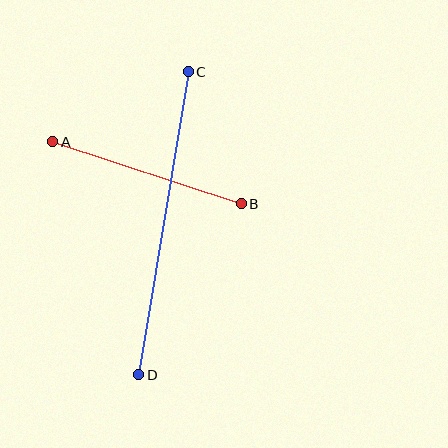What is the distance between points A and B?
The distance is approximately 198 pixels.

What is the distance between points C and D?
The distance is approximately 307 pixels.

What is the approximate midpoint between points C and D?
The midpoint is at approximately (164, 223) pixels.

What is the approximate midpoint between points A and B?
The midpoint is at approximately (147, 173) pixels.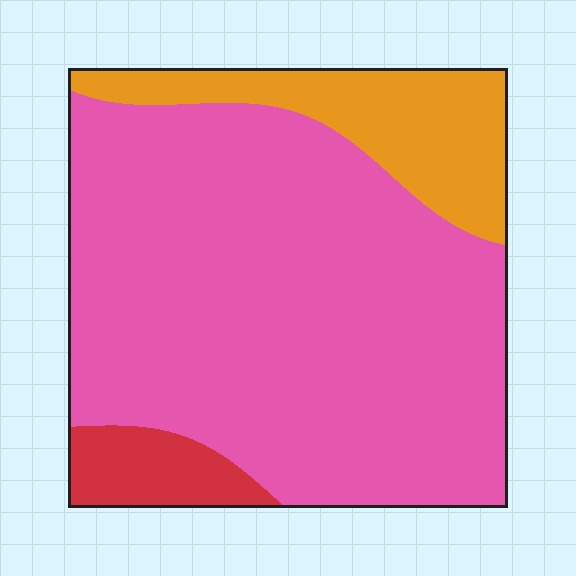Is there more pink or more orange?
Pink.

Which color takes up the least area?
Red, at roughly 5%.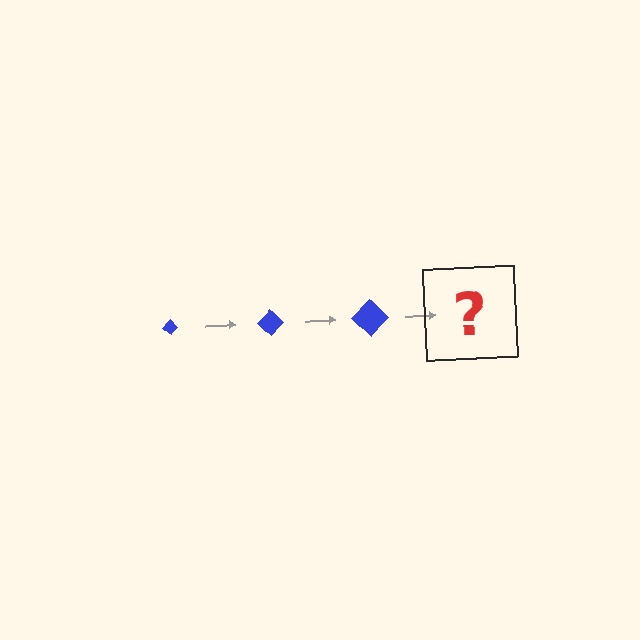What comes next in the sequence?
The next element should be a blue diamond, larger than the previous one.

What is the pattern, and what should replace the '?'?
The pattern is that the diamond gets progressively larger each step. The '?' should be a blue diamond, larger than the previous one.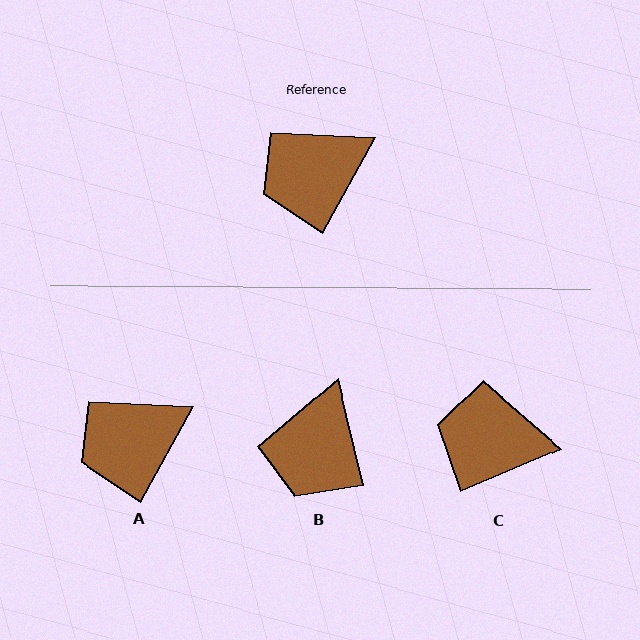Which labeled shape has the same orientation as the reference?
A.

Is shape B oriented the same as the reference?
No, it is off by about 43 degrees.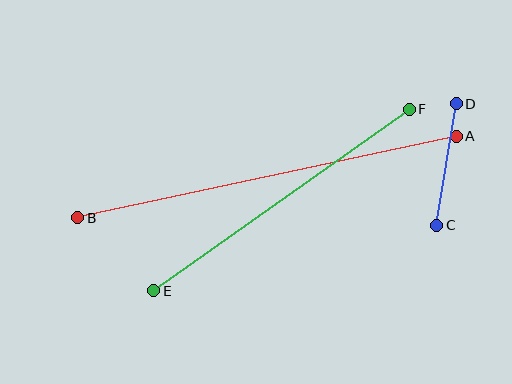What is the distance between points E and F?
The distance is approximately 313 pixels.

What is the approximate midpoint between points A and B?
The midpoint is at approximately (267, 177) pixels.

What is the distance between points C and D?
The distance is approximately 123 pixels.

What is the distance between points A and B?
The distance is approximately 387 pixels.